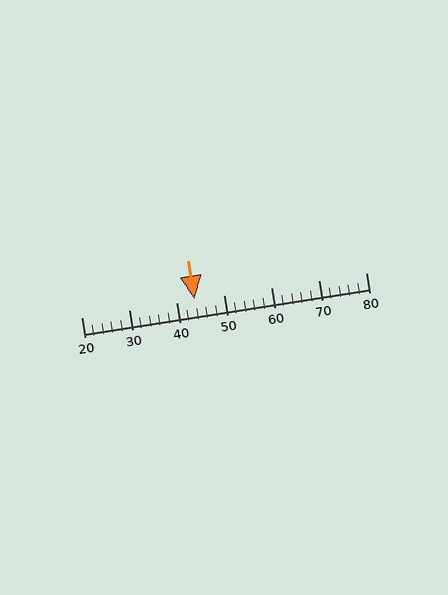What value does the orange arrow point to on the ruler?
The orange arrow points to approximately 44.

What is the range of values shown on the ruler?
The ruler shows values from 20 to 80.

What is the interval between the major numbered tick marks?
The major tick marks are spaced 10 units apart.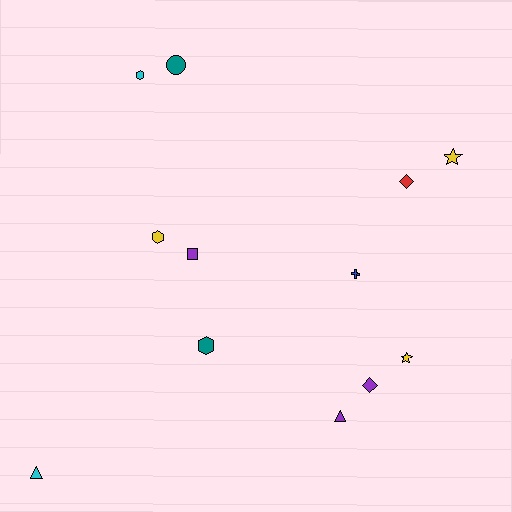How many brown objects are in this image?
There are no brown objects.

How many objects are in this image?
There are 12 objects.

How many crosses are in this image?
There is 1 cross.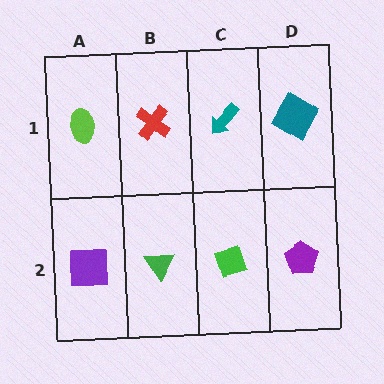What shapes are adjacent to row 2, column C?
A teal arrow (row 1, column C), a green triangle (row 2, column B), a purple pentagon (row 2, column D).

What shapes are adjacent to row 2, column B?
A red cross (row 1, column B), a purple square (row 2, column A), a green diamond (row 2, column C).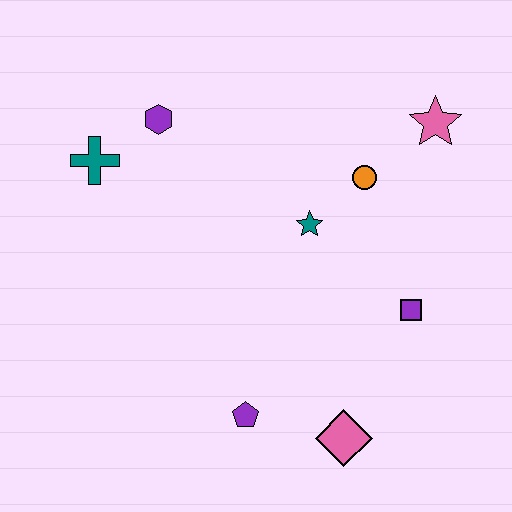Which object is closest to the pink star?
The orange circle is closest to the pink star.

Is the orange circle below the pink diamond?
No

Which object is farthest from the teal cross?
The pink diamond is farthest from the teal cross.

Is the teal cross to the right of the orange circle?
No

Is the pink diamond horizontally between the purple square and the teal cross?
Yes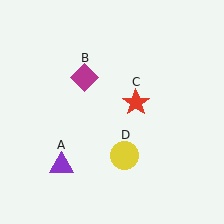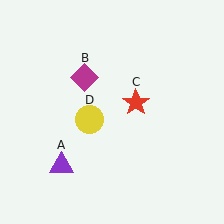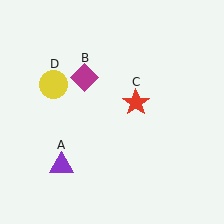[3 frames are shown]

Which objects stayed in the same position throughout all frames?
Purple triangle (object A) and magenta diamond (object B) and red star (object C) remained stationary.